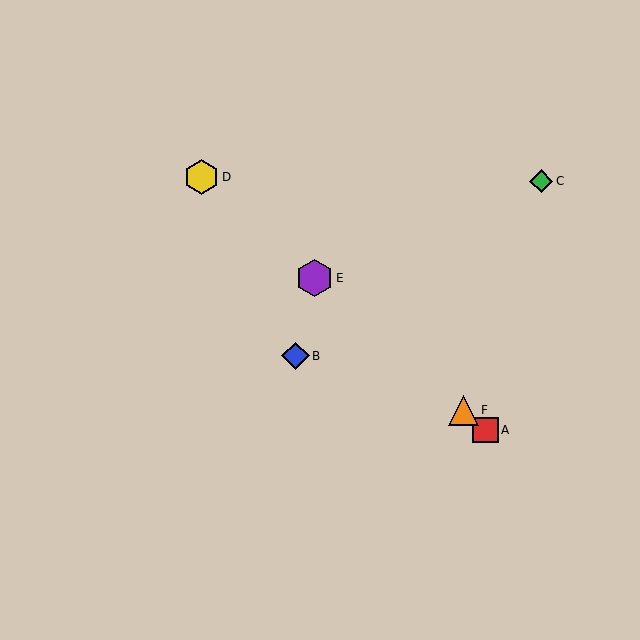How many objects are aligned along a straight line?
4 objects (A, D, E, F) are aligned along a straight line.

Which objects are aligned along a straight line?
Objects A, D, E, F are aligned along a straight line.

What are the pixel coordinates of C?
Object C is at (541, 181).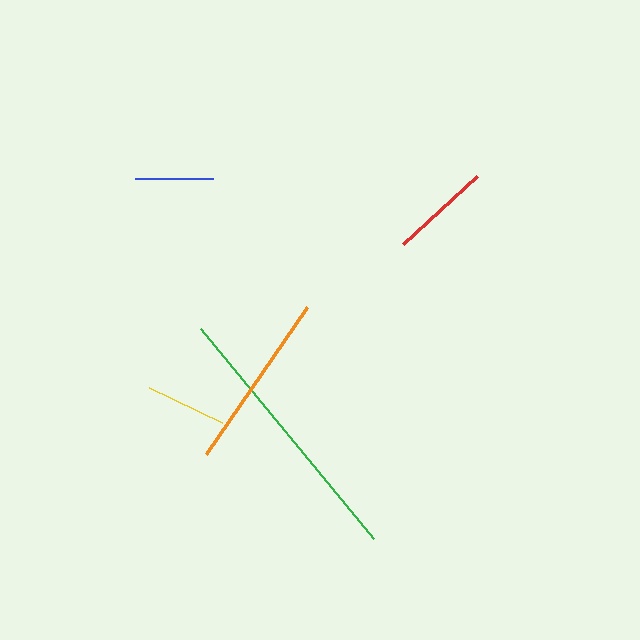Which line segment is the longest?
The green line is the longest at approximately 272 pixels.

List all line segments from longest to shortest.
From longest to shortest: green, orange, red, yellow, blue.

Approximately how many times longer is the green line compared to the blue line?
The green line is approximately 3.5 times the length of the blue line.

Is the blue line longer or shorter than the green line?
The green line is longer than the blue line.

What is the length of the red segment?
The red segment is approximately 100 pixels long.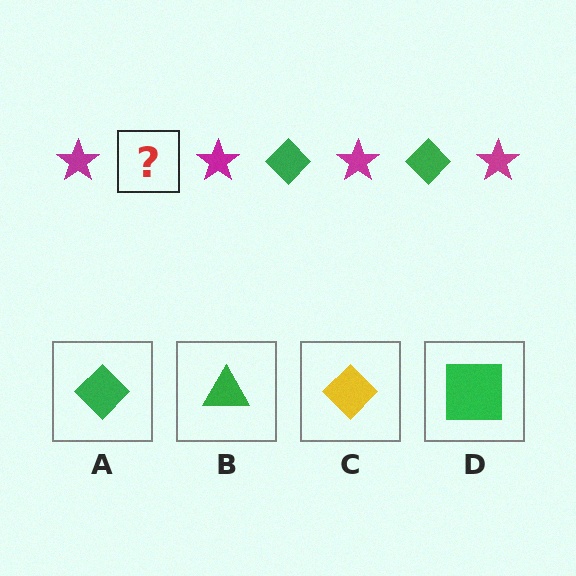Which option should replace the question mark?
Option A.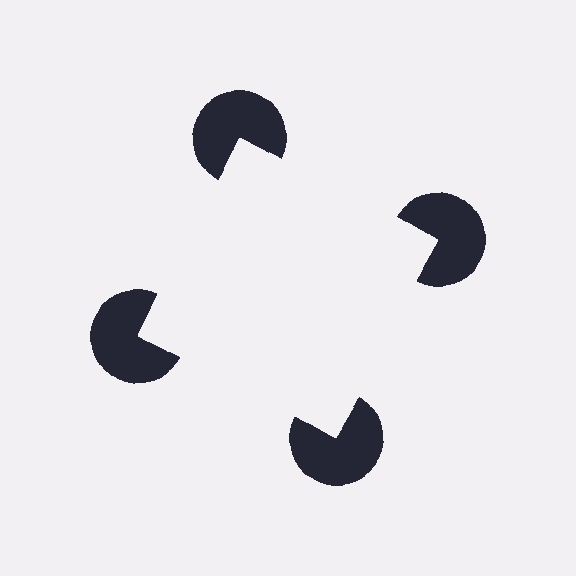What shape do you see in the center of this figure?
An illusory square — its edges are inferred from the aligned wedge cuts in the pac-man discs, not physically drawn.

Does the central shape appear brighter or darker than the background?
It typically appears slightly brighter than the background, even though no actual brightness change is drawn.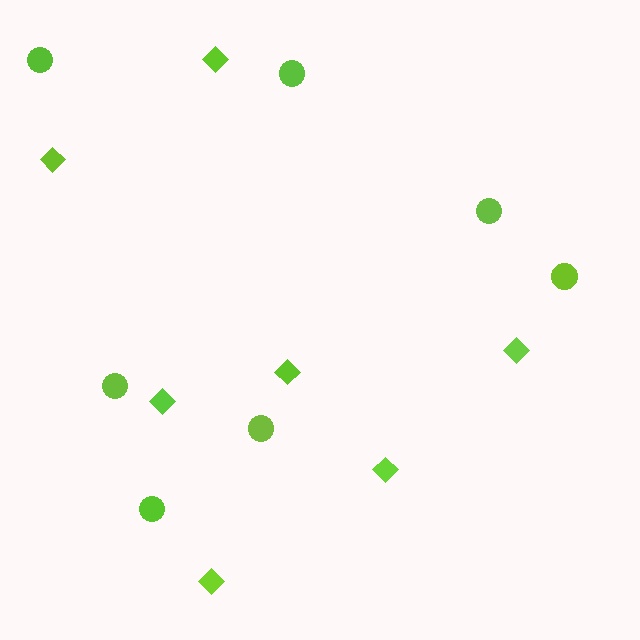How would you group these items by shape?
There are 2 groups: one group of circles (7) and one group of diamonds (7).